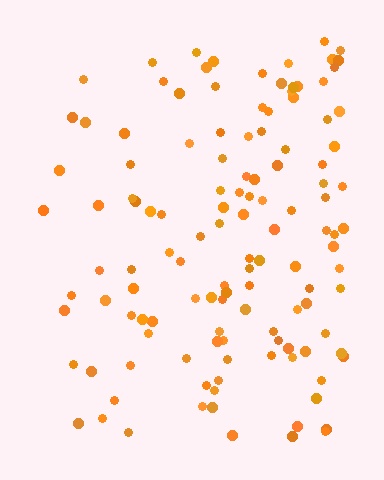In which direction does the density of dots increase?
From left to right, with the right side densest.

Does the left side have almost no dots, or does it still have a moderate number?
Still a moderate number, just noticeably fewer than the right.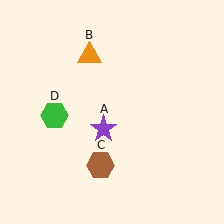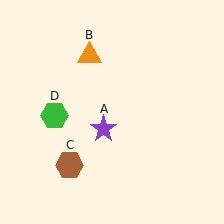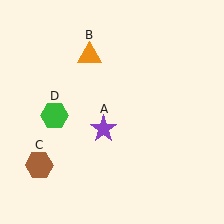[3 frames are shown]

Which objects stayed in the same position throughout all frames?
Purple star (object A) and orange triangle (object B) and green hexagon (object D) remained stationary.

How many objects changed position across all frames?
1 object changed position: brown hexagon (object C).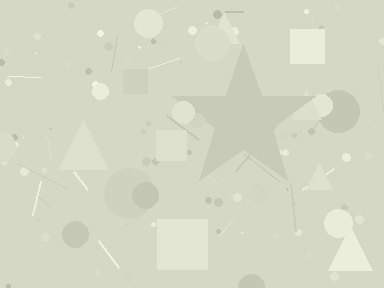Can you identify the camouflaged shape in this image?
The camouflaged shape is a star.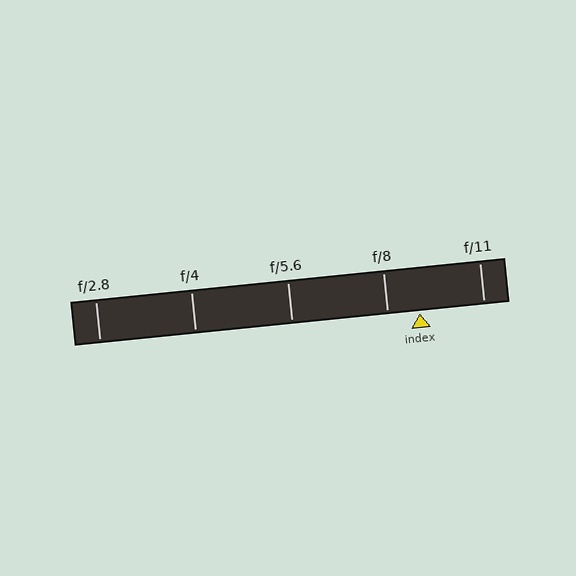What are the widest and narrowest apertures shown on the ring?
The widest aperture shown is f/2.8 and the narrowest is f/11.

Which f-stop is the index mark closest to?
The index mark is closest to f/8.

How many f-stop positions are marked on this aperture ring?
There are 5 f-stop positions marked.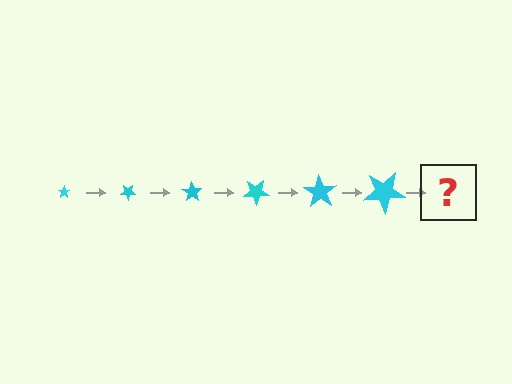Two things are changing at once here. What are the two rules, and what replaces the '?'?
The two rules are that the star grows larger each step and it rotates 35 degrees each step. The '?' should be a star, larger than the previous one and rotated 210 degrees from the start.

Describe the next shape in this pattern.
It should be a star, larger than the previous one and rotated 210 degrees from the start.